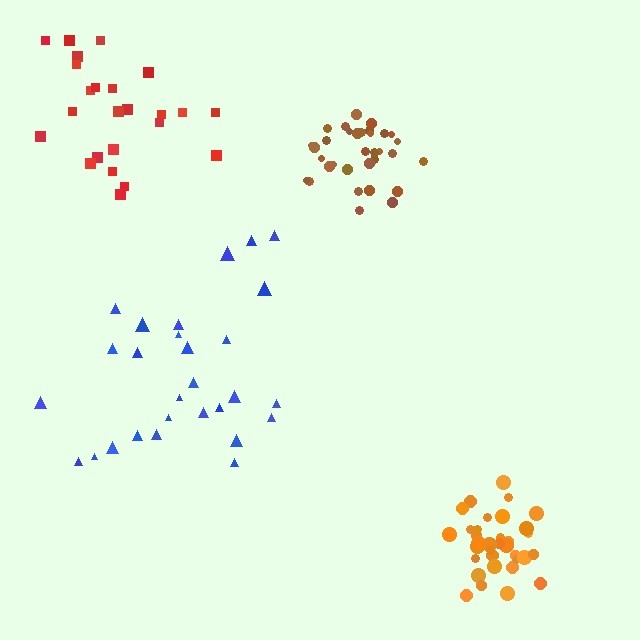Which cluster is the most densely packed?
Orange.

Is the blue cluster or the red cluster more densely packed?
Red.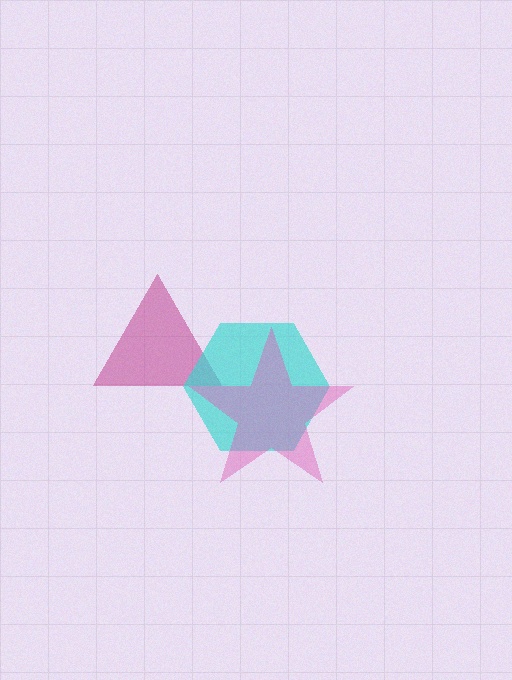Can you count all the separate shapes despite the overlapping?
Yes, there are 3 separate shapes.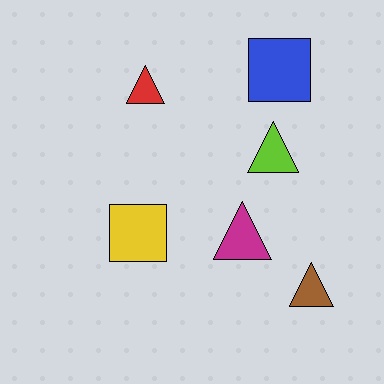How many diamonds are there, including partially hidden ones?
There are no diamonds.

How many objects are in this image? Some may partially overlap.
There are 6 objects.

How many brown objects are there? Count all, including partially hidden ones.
There is 1 brown object.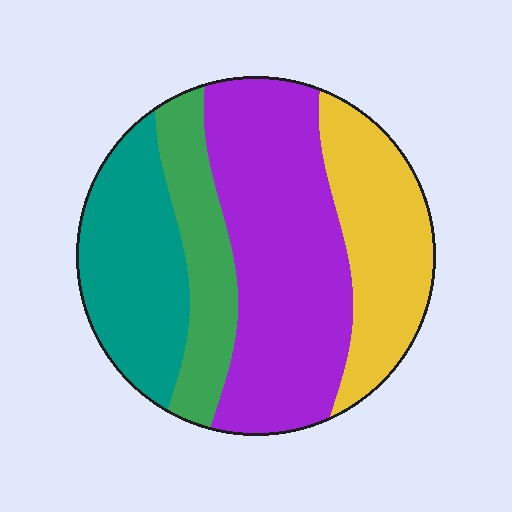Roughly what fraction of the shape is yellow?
Yellow takes up about one fifth (1/5) of the shape.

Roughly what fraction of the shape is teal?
Teal covers about 20% of the shape.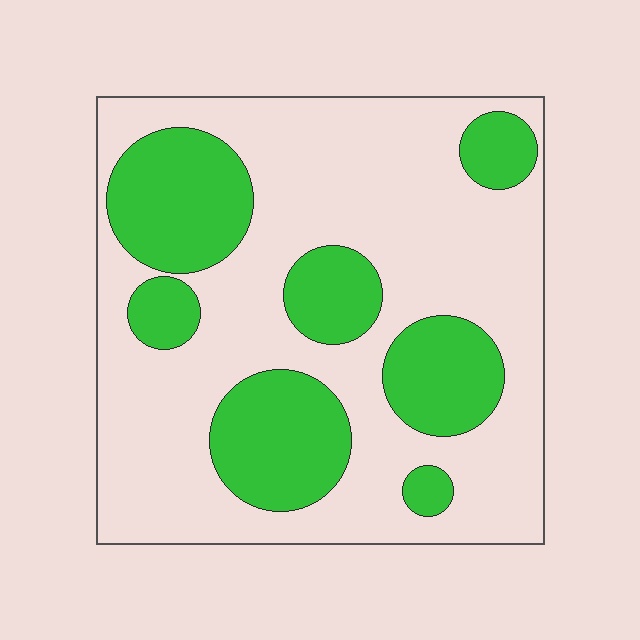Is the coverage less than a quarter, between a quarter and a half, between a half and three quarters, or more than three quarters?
Between a quarter and a half.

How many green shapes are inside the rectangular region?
7.